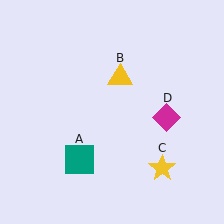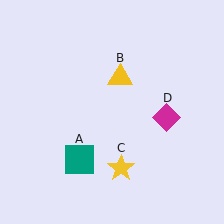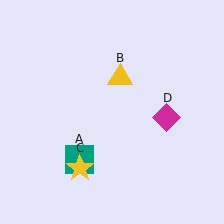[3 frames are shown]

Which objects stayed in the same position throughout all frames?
Teal square (object A) and yellow triangle (object B) and magenta diamond (object D) remained stationary.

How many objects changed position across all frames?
1 object changed position: yellow star (object C).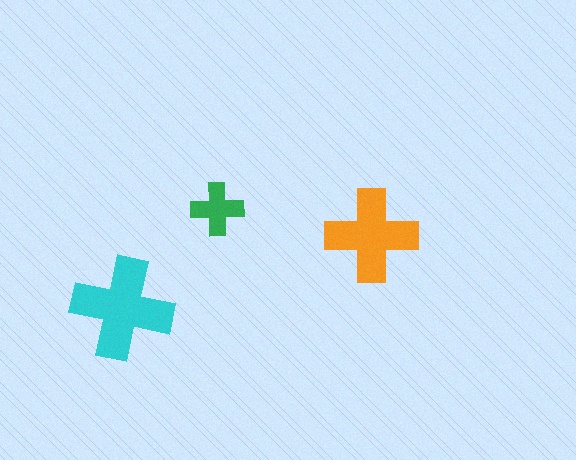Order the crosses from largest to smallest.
the cyan one, the orange one, the green one.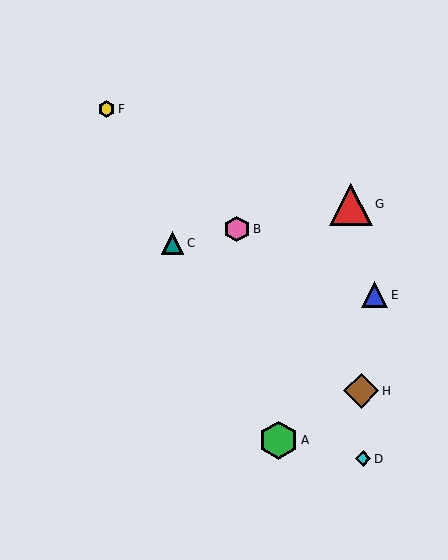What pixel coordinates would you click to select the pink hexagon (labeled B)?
Click at (237, 229) to select the pink hexagon B.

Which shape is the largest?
The red triangle (labeled G) is the largest.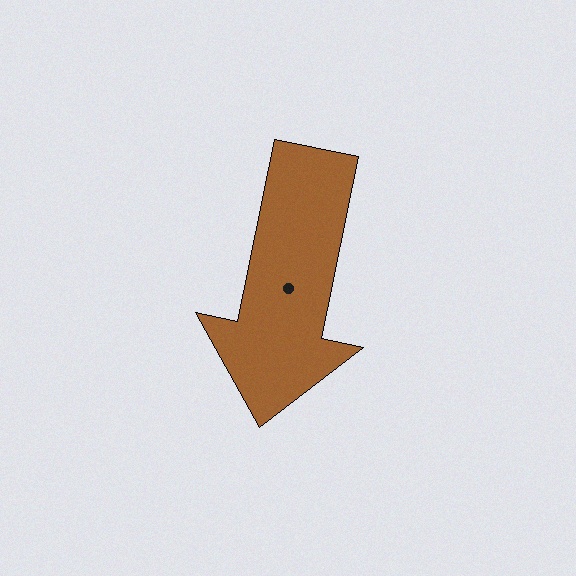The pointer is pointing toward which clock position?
Roughly 6 o'clock.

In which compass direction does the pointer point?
South.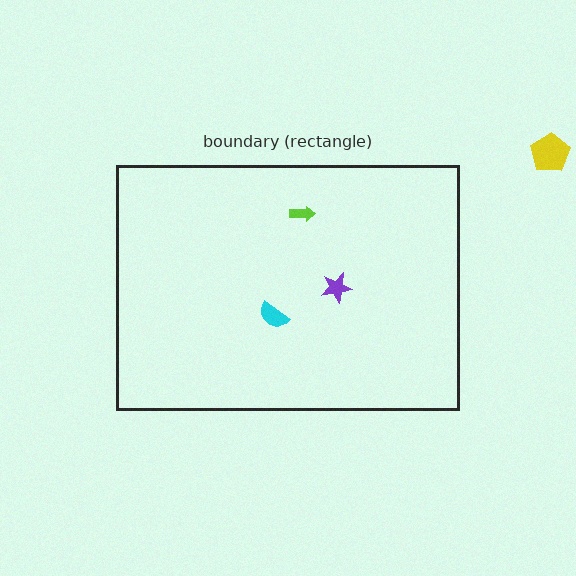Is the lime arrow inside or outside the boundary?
Inside.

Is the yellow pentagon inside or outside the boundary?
Outside.